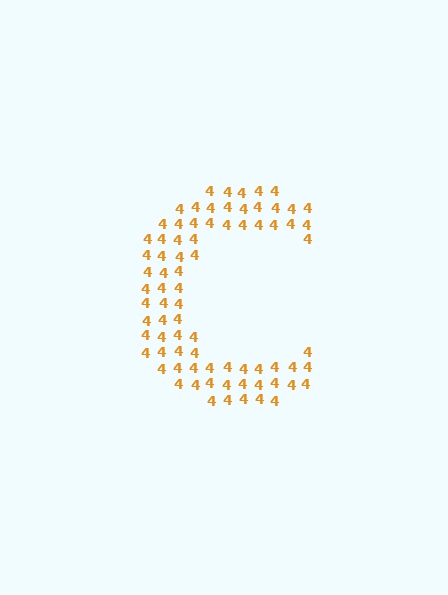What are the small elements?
The small elements are digit 4's.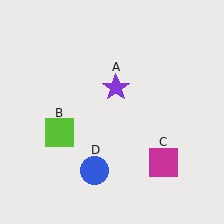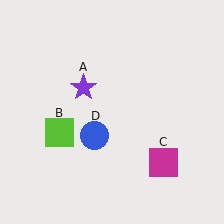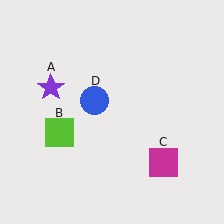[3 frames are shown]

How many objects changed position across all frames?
2 objects changed position: purple star (object A), blue circle (object D).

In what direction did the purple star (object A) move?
The purple star (object A) moved left.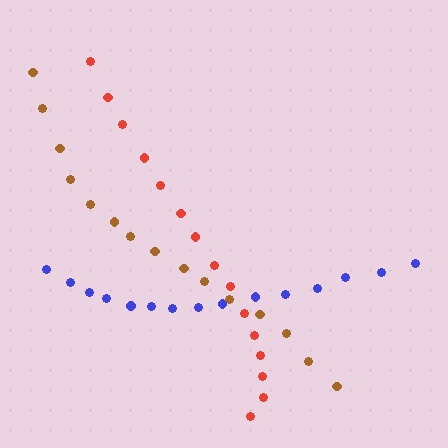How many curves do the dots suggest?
There are 3 distinct paths.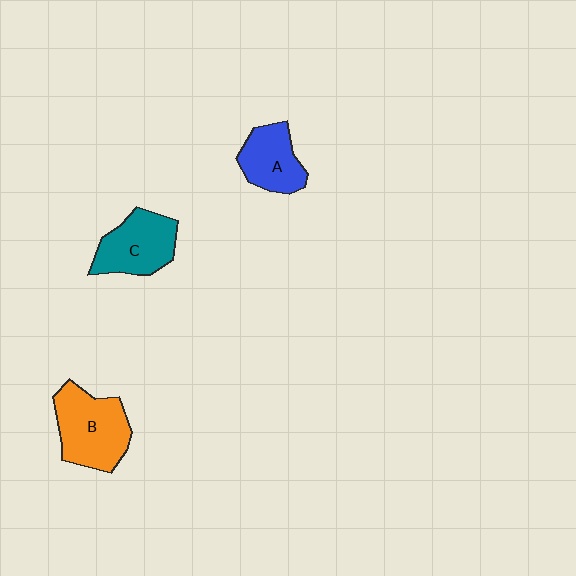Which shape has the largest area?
Shape B (orange).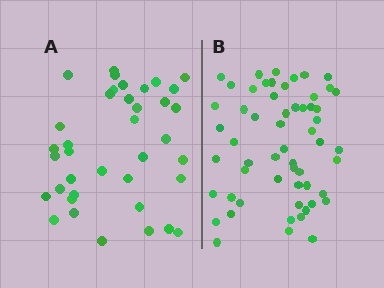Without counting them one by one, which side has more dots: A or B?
Region B (the right region) has more dots.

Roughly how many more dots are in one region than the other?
Region B has approximately 20 more dots than region A.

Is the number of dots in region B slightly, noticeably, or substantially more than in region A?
Region B has substantially more. The ratio is roughly 1.5 to 1.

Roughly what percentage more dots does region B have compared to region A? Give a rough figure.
About 50% more.